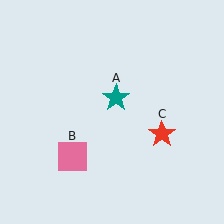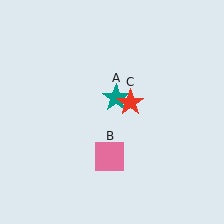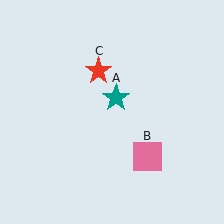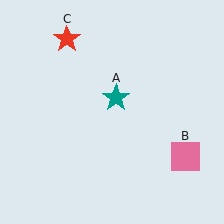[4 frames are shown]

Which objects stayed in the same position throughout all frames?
Teal star (object A) remained stationary.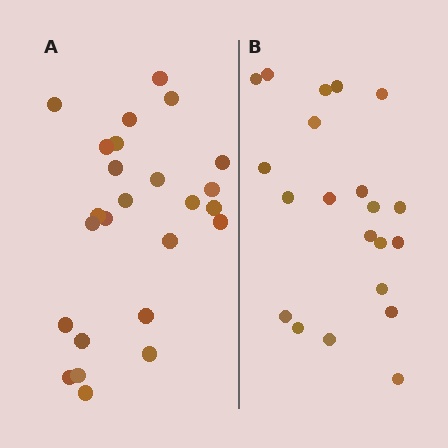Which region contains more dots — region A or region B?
Region A (the left region) has more dots.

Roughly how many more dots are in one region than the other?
Region A has about 4 more dots than region B.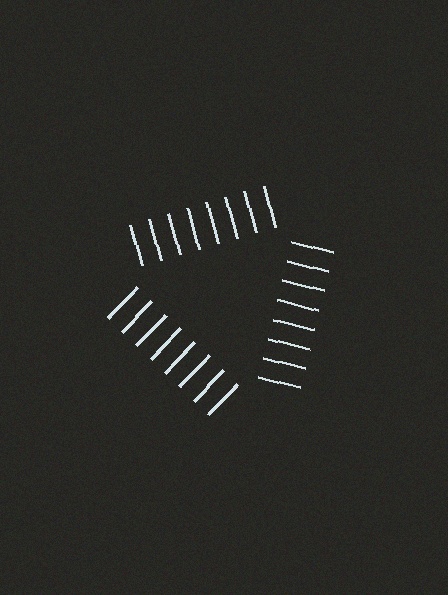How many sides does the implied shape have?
3 sides — the line-ends trace a triangle.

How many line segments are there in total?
24 — 8 along each of the 3 edges.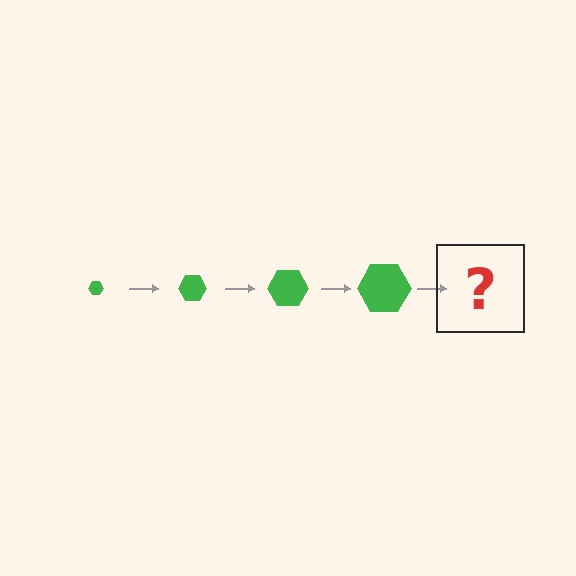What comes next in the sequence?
The next element should be a green hexagon, larger than the previous one.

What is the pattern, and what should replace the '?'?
The pattern is that the hexagon gets progressively larger each step. The '?' should be a green hexagon, larger than the previous one.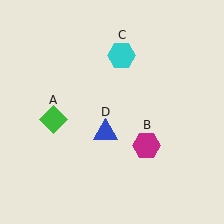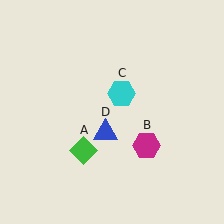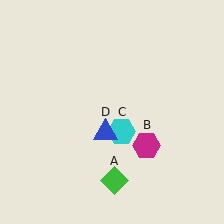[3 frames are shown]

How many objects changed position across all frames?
2 objects changed position: green diamond (object A), cyan hexagon (object C).